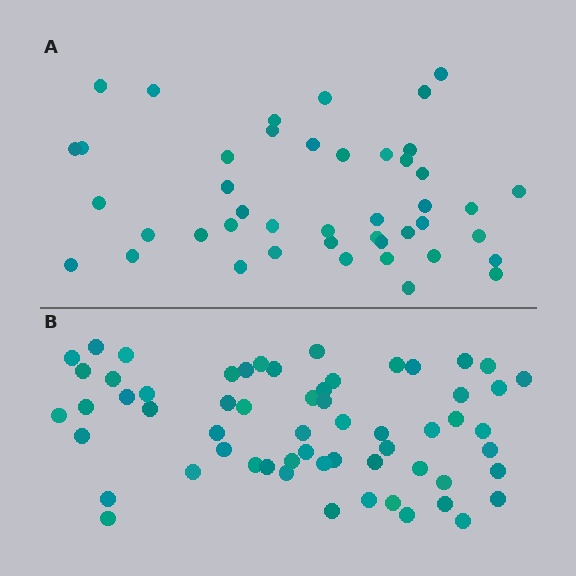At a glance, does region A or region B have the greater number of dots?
Region B (the bottom region) has more dots.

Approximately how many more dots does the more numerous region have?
Region B has approximately 15 more dots than region A.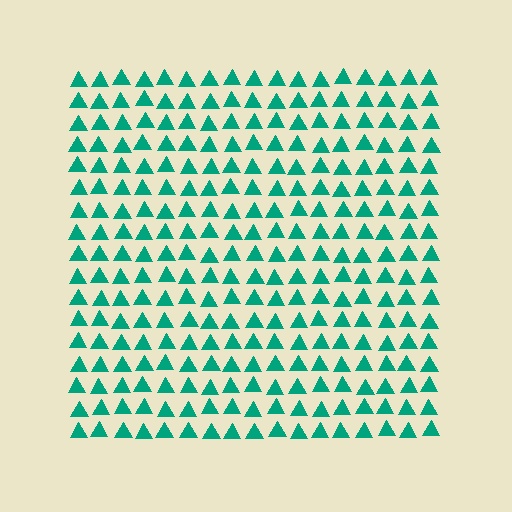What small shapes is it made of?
It is made of small triangles.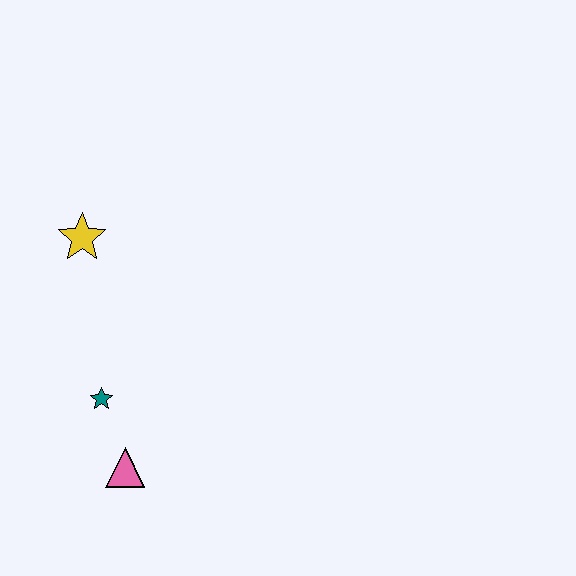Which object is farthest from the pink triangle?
The yellow star is farthest from the pink triangle.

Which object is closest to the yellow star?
The teal star is closest to the yellow star.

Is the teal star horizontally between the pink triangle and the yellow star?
Yes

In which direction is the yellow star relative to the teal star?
The yellow star is above the teal star.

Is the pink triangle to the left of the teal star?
No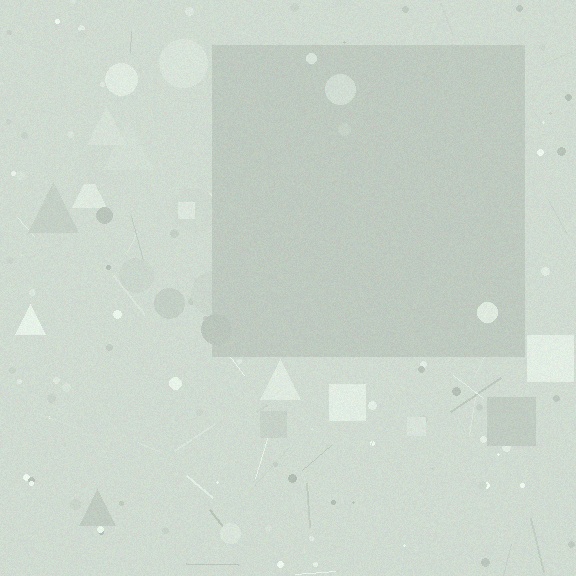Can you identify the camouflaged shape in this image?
The camouflaged shape is a square.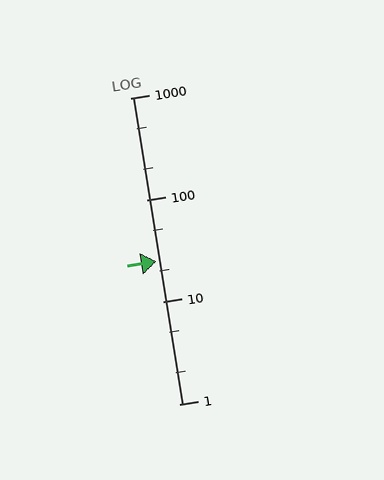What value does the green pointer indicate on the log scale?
The pointer indicates approximately 25.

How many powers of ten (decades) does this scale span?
The scale spans 3 decades, from 1 to 1000.